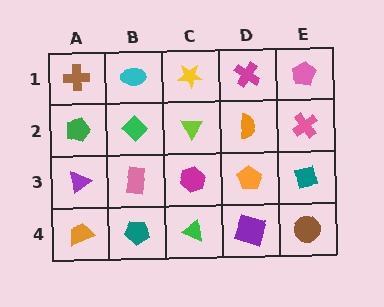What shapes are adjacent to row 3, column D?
An orange semicircle (row 2, column D), a purple square (row 4, column D), a magenta hexagon (row 3, column C), a teal square (row 3, column E).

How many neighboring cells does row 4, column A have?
2.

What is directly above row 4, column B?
A pink rectangle.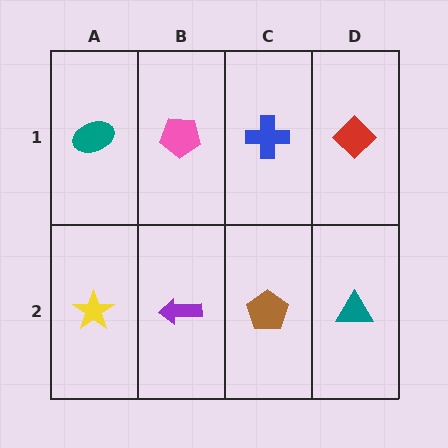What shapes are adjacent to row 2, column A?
A teal ellipse (row 1, column A), a purple arrow (row 2, column B).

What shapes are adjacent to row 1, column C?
A brown pentagon (row 2, column C), a pink pentagon (row 1, column B), a red diamond (row 1, column D).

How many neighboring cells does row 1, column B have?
3.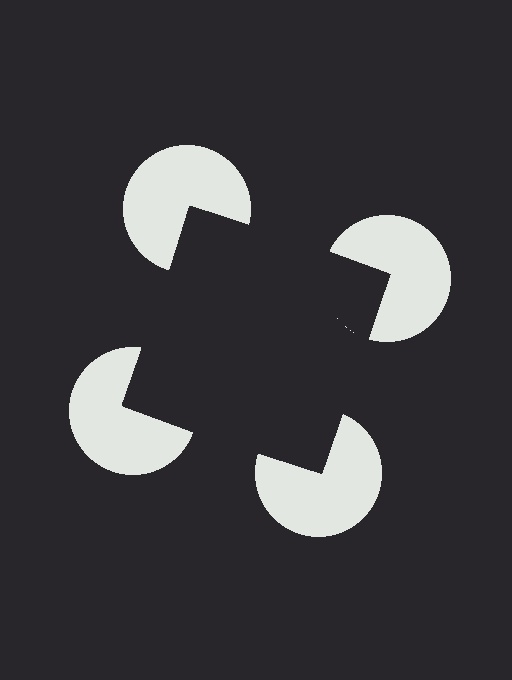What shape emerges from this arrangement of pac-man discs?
An illusory square — its edges are inferred from the aligned wedge cuts in the pac-man discs, not physically drawn.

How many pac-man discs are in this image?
There are 4 — one at each vertex of the illusory square.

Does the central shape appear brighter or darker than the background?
It typically appears slightly darker than the background, even though no actual brightness change is drawn.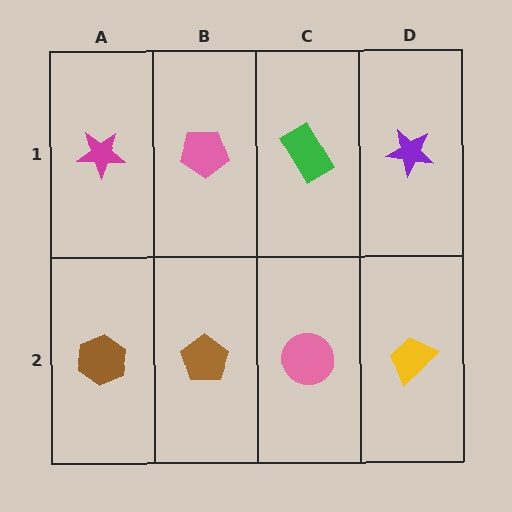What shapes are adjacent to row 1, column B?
A brown pentagon (row 2, column B), a magenta star (row 1, column A), a green rectangle (row 1, column C).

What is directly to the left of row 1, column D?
A green rectangle.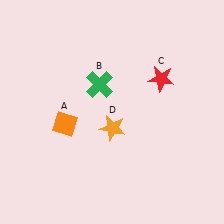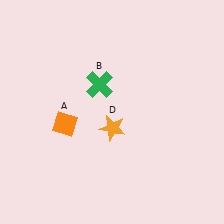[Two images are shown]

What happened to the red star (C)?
The red star (C) was removed in Image 2. It was in the top-right area of Image 1.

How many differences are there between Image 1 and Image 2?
There is 1 difference between the two images.